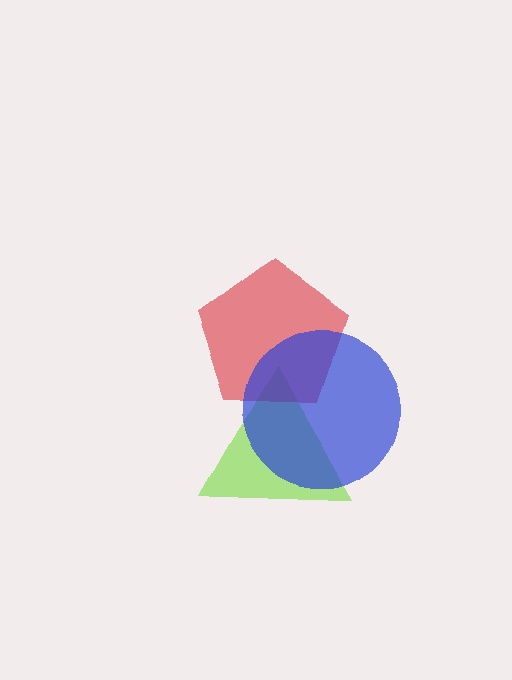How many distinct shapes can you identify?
There are 3 distinct shapes: a lime triangle, a red pentagon, a blue circle.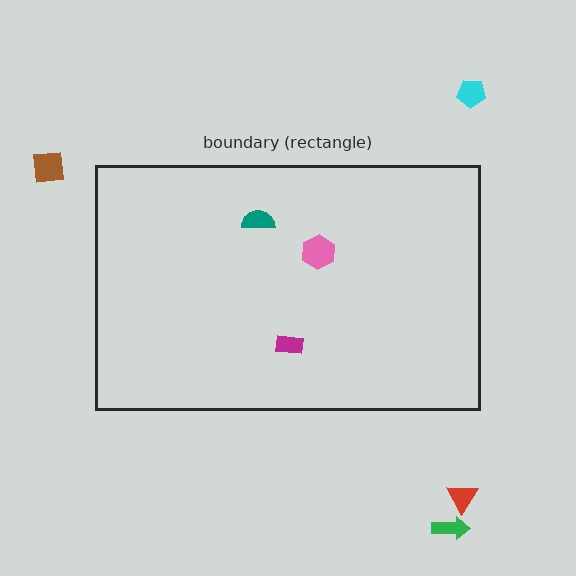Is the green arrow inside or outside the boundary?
Outside.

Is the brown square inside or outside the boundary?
Outside.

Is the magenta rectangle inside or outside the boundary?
Inside.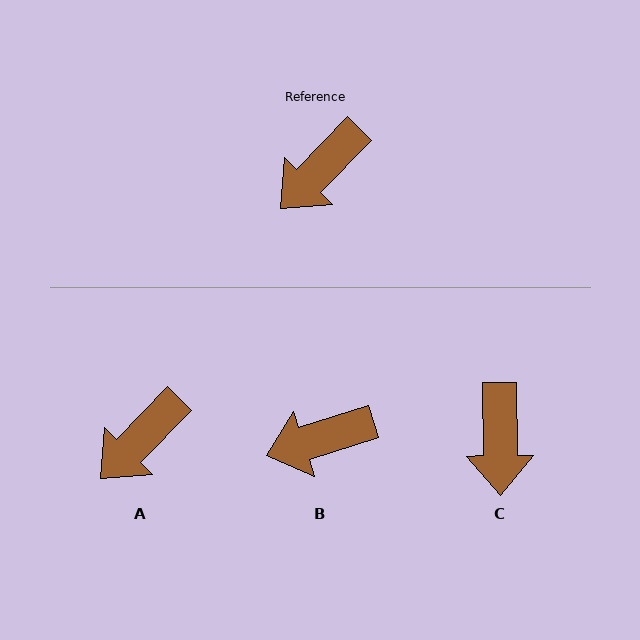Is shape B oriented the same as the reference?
No, it is off by about 28 degrees.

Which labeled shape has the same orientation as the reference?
A.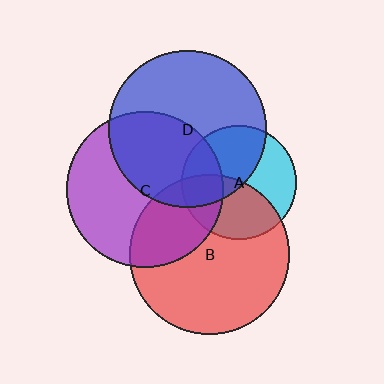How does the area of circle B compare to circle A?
Approximately 1.9 times.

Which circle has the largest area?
Circle B (red).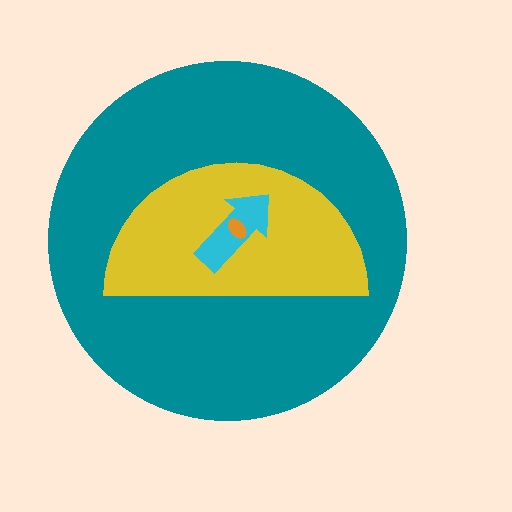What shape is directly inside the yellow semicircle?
The cyan arrow.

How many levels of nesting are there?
4.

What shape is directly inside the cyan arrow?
The orange ellipse.